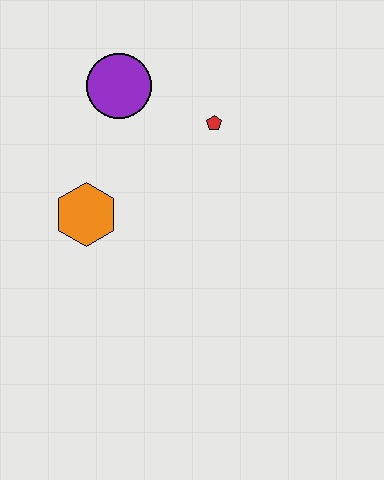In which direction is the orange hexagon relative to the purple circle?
The orange hexagon is below the purple circle.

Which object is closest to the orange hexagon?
The purple circle is closest to the orange hexagon.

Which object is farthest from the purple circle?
The orange hexagon is farthest from the purple circle.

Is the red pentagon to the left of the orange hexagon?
No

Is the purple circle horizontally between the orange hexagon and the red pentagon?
Yes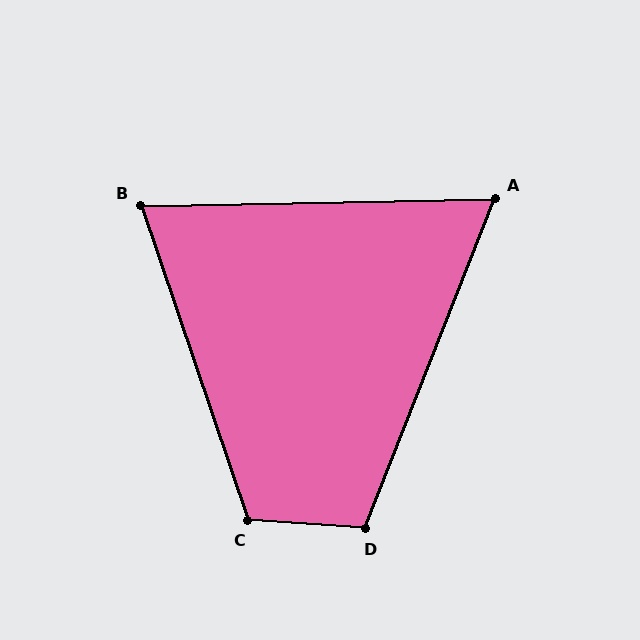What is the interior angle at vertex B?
Approximately 72 degrees (acute).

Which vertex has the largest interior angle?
C, at approximately 113 degrees.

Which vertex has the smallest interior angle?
A, at approximately 67 degrees.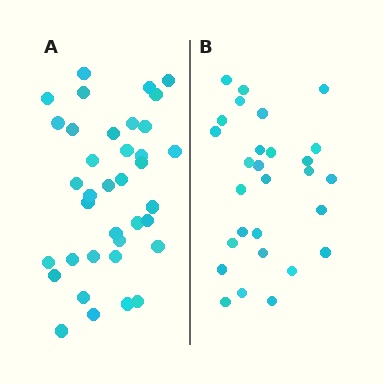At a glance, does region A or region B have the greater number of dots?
Region A (the left region) has more dots.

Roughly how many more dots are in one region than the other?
Region A has roughly 8 or so more dots than region B.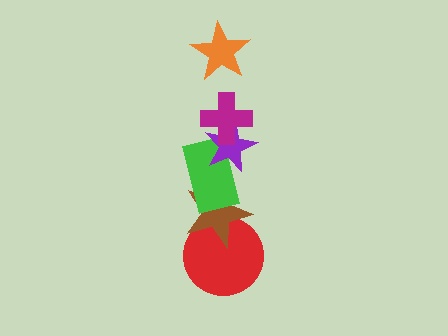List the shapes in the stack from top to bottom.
From top to bottom: the orange star, the magenta cross, the purple star, the green rectangle, the brown star, the red circle.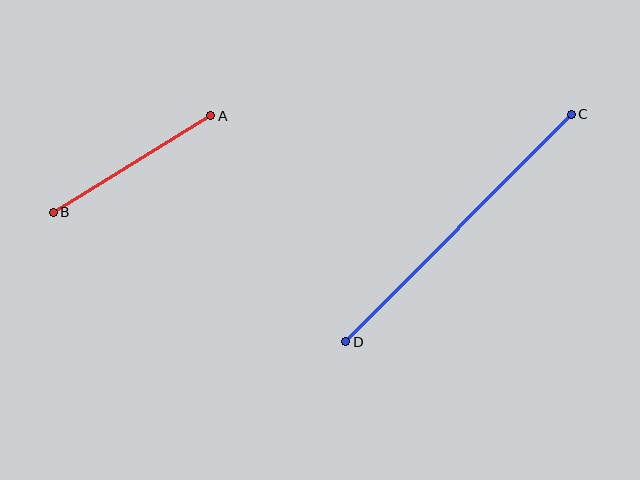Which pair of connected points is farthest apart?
Points C and D are farthest apart.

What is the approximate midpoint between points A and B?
The midpoint is at approximately (132, 164) pixels.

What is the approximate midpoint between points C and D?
The midpoint is at approximately (458, 228) pixels.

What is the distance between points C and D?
The distance is approximately 321 pixels.